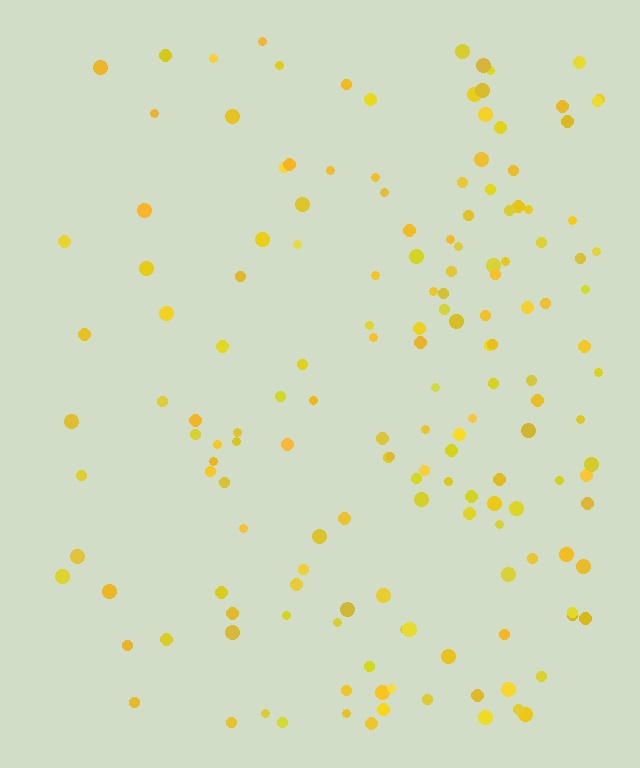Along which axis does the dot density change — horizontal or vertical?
Horizontal.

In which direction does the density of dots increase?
From left to right, with the right side densest.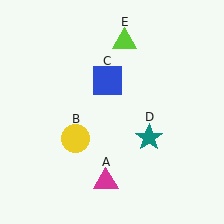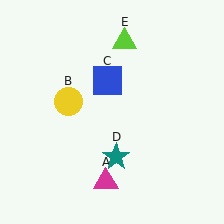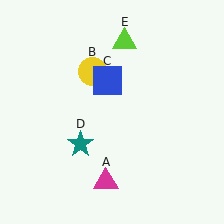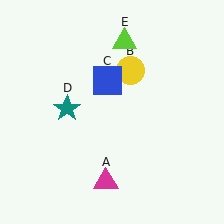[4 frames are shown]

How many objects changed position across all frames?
2 objects changed position: yellow circle (object B), teal star (object D).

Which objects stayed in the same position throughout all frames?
Magenta triangle (object A) and blue square (object C) and lime triangle (object E) remained stationary.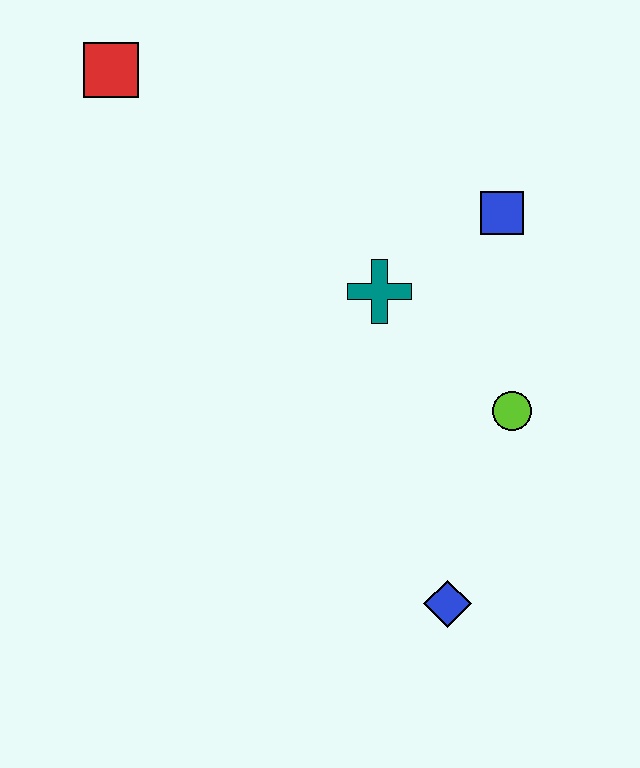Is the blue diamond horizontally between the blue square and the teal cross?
Yes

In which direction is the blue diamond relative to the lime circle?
The blue diamond is below the lime circle.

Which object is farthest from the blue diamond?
The red square is farthest from the blue diamond.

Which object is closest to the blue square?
The teal cross is closest to the blue square.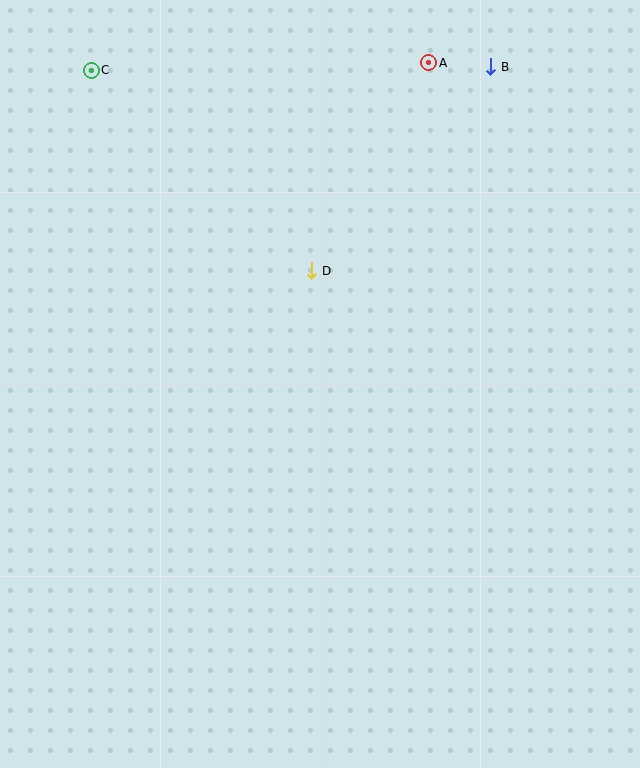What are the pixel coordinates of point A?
Point A is at (429, 63).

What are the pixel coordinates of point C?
Point C is at (91, 70).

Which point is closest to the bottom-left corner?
Point D is closest to the bottom-left corner.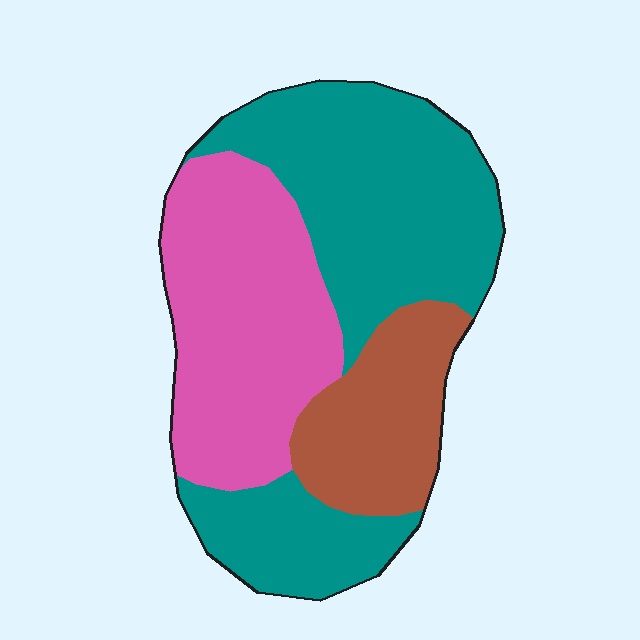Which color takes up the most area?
Teal, at roughly 50%.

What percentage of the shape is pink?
Pink takes up about one third (1/3) of the shape.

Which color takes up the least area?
Brown, at roughly 20%.